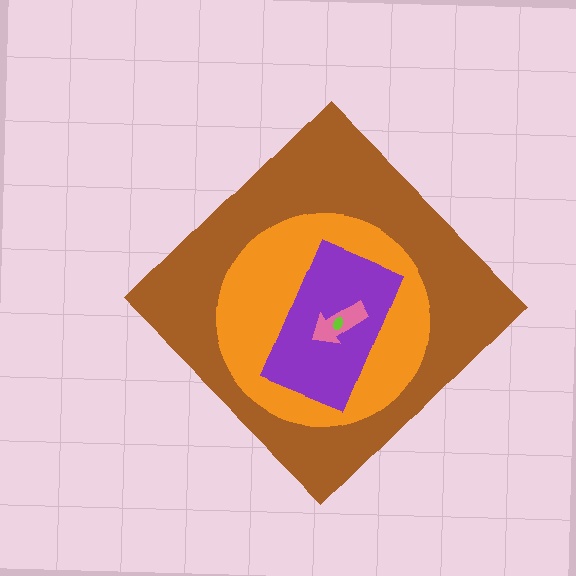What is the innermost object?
The lime ellipse.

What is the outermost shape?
The brown diamond.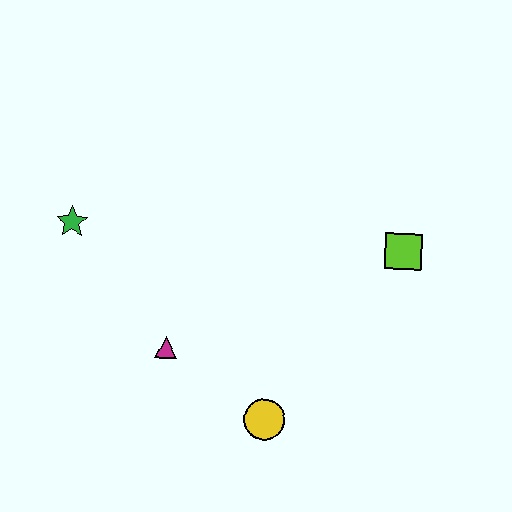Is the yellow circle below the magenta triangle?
Yes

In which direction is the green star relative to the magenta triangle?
The green star is above the magenta triangle.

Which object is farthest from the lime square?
The green star is farthest from the lime square.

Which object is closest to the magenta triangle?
The yellow circle is closest to the magenta triangle.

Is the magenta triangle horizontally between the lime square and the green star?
Yes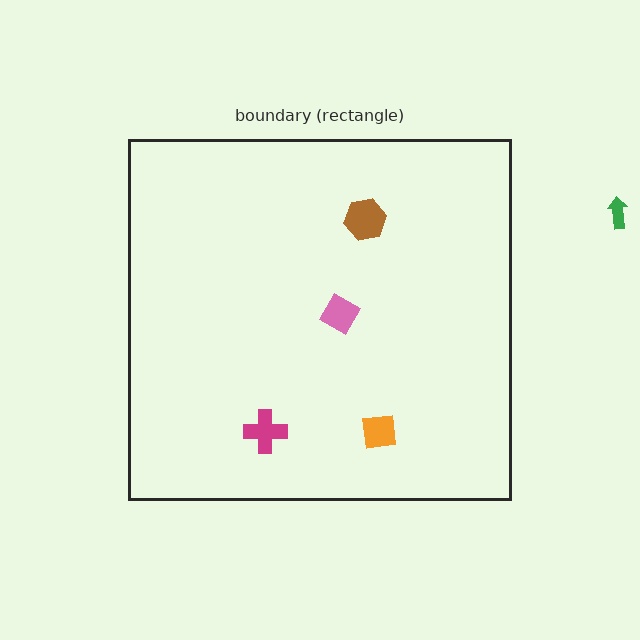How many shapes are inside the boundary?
4 inside, 1 outside.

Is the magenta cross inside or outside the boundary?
Inside.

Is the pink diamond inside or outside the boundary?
Inside.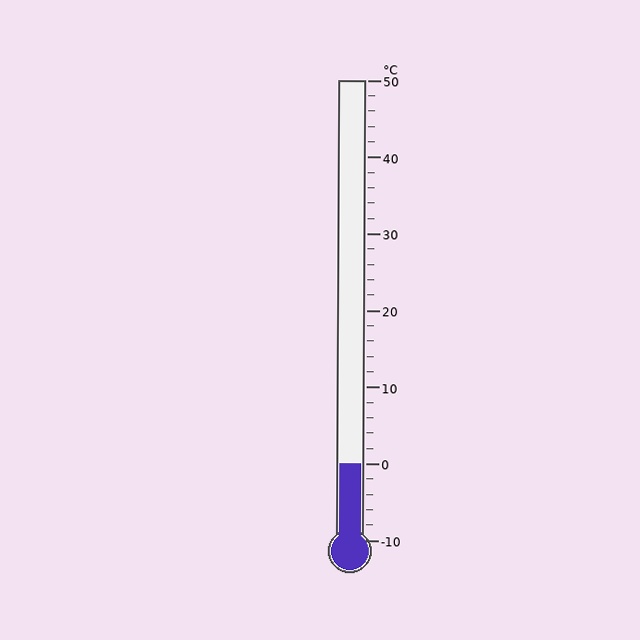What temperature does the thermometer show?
The thermometer shows approximately 0°C.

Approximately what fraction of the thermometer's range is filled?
The thermometer is filled to approximately 15% of its range.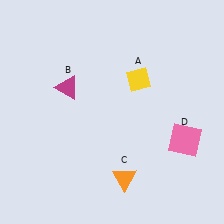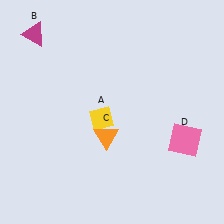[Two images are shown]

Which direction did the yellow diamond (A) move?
The yellow diamond (A) moved down.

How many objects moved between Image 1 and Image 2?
3 objects moved between the two images.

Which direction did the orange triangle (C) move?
The orange triangle (C) moved up.